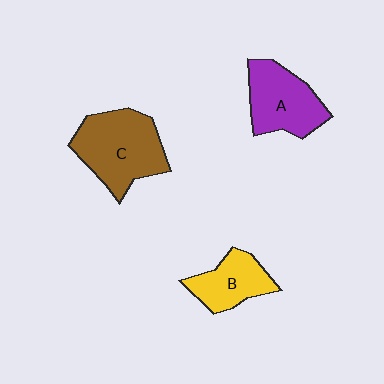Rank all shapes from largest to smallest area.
From largest to smallest: C (brown), A (purple), B (yellow).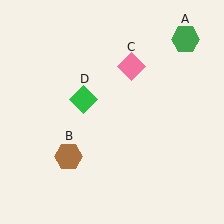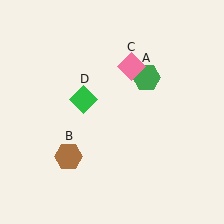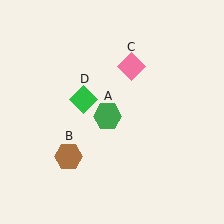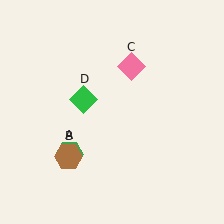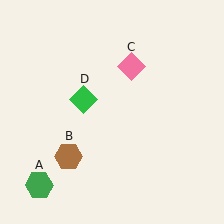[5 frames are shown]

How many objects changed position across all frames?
1 object changed position: green hexagon (object A).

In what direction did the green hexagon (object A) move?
The green hexagon (object A) moved down and to the left.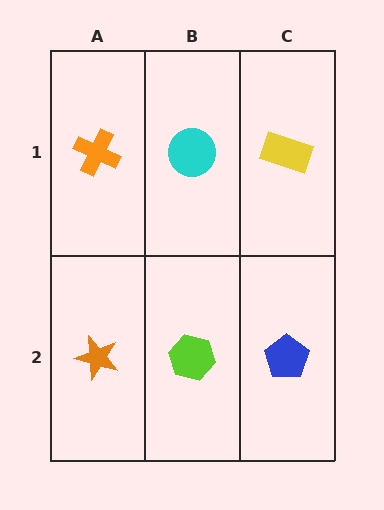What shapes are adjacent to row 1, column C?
A blue pentagon (row 2, column C), a cyan circle (row 1, column B).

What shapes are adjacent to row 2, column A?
An orange cross (row 1, column A), a lime hexagon (row 2, column B).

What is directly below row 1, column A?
An orange star.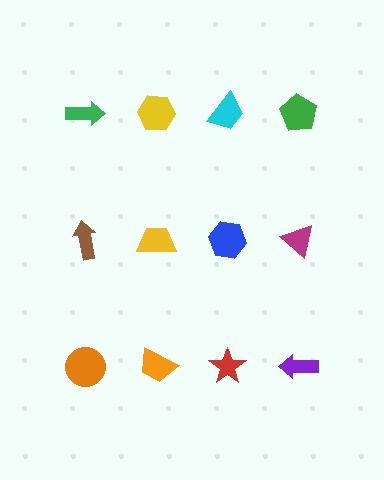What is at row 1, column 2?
A yellow hexagon.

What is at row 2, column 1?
A brown arrow.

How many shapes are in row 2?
4 shapes.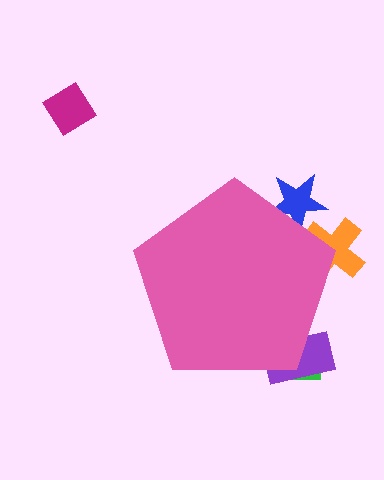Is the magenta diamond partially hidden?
No, the magenta diamond is fully visible.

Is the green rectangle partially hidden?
Yes, the green rectangle is partially hidden behind the pink pentagon.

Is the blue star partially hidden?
Yes, the blue star is partially hidden behind the pink pentagon.